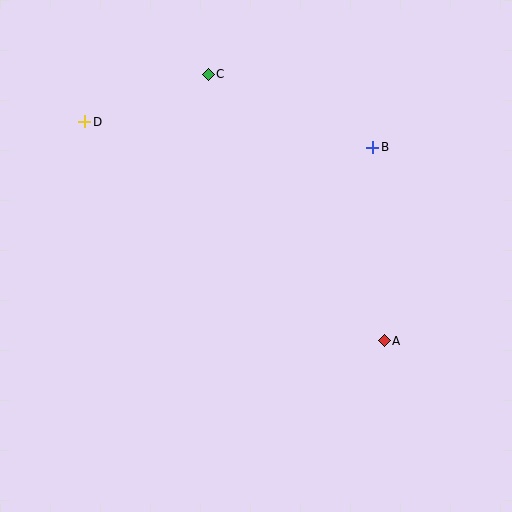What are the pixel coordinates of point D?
Point D is at (85, 122).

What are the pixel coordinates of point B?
Point B is at (373, 147).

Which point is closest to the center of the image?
Point A at (384, 341) is closest to the center.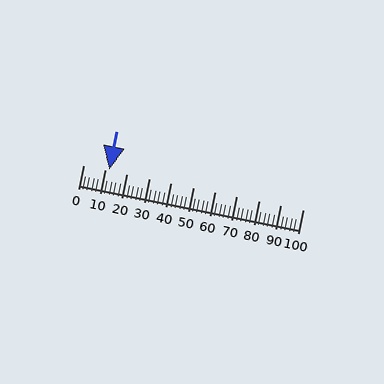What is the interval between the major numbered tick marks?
The major tick marks are spaced 10 units apart.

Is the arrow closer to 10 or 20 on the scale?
The arrow is closer to 10.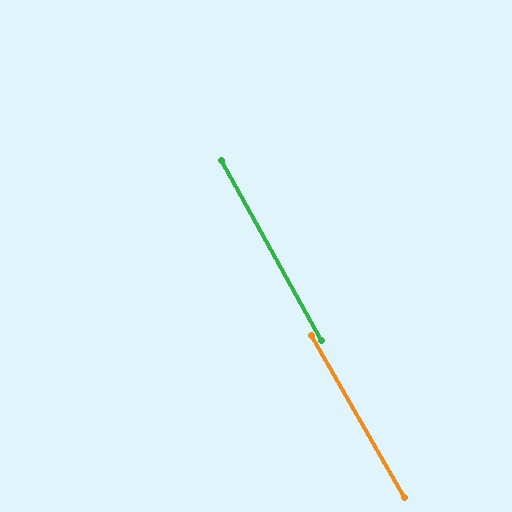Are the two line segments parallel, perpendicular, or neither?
Parallel — their directions differ by only 1.2°.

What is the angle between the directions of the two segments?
Approximately 1 degree.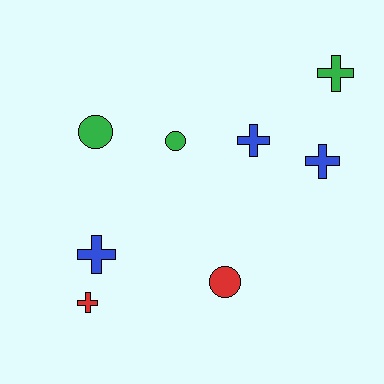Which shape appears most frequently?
Cross, with 5 objects.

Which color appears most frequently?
Green, with 3 objects.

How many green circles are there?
There are 2 green circles.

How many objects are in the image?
There are 8 objects.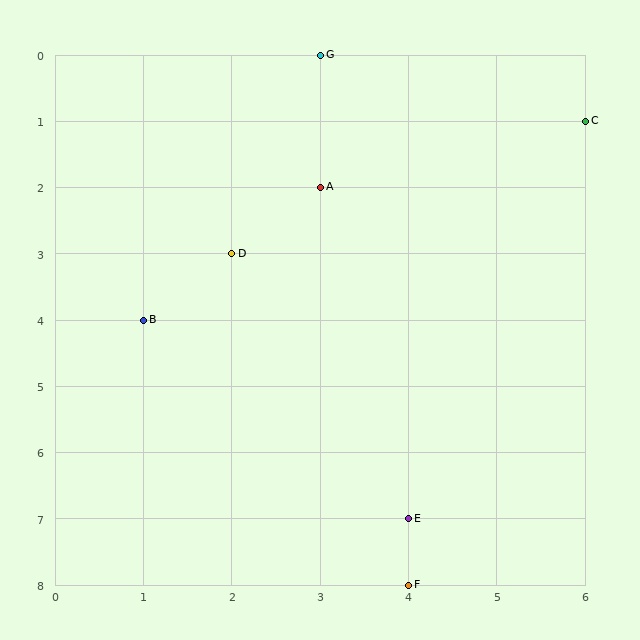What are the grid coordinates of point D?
Point D is at grid coordinates (2, 3).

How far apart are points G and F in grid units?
Points G and F are 1 column and 8 rows apart (about 8.1 grid units diagonally).